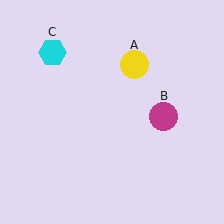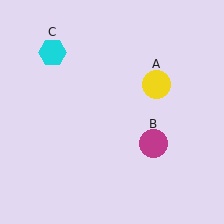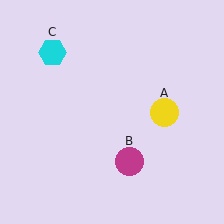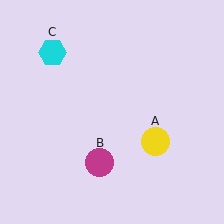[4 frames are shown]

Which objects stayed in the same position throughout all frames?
Cyan hexagon (object C) remained stationary.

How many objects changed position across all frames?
2 objects changed position: yellow circle (object A), magenta circle (object B).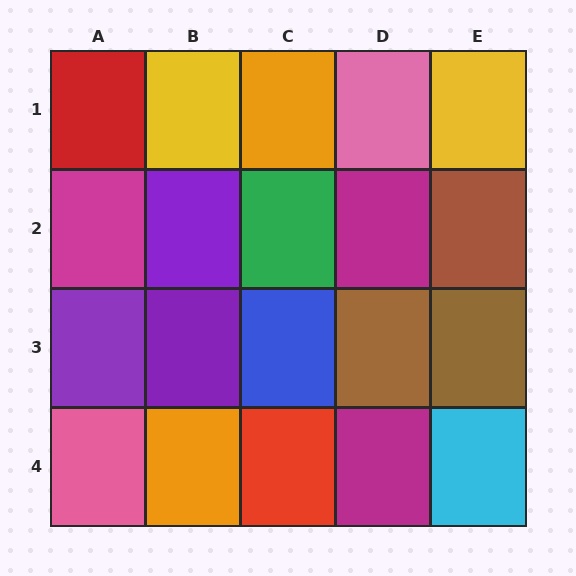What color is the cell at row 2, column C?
Green.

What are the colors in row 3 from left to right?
Purple, purple, blue, brown, brown.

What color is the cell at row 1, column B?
Yellow.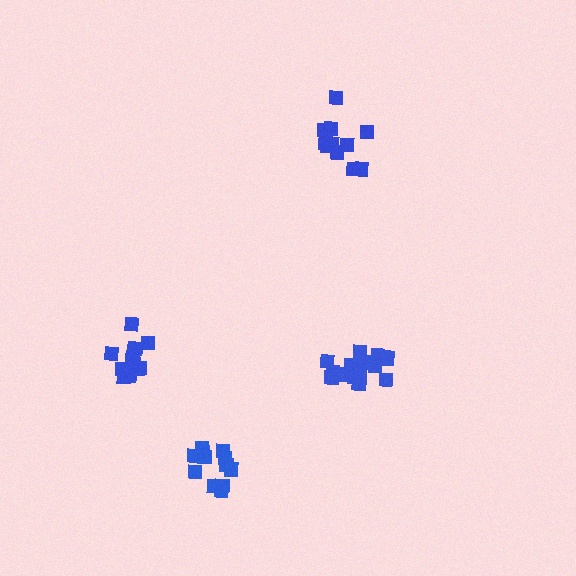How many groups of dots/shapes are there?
There are 4 groups.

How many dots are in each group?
Group 1: 12 dots, Group 2: 12 dots, Group 3: 13 dots, Group 4: 17 dots (54 total).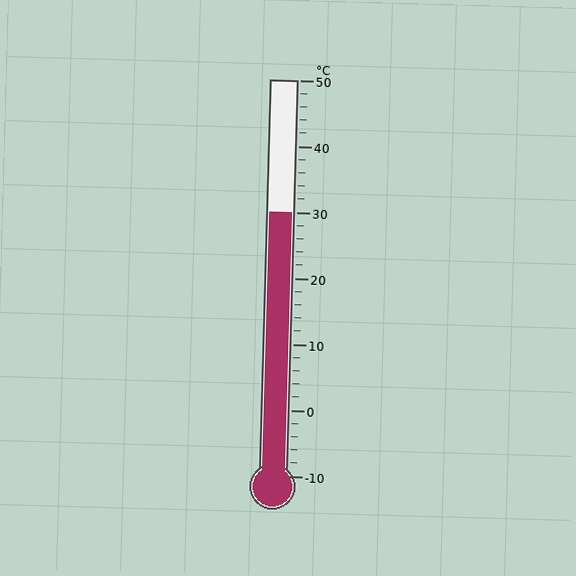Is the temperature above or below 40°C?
The temperature is below 40°C.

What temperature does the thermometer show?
The thermometer shows approximately 30°C.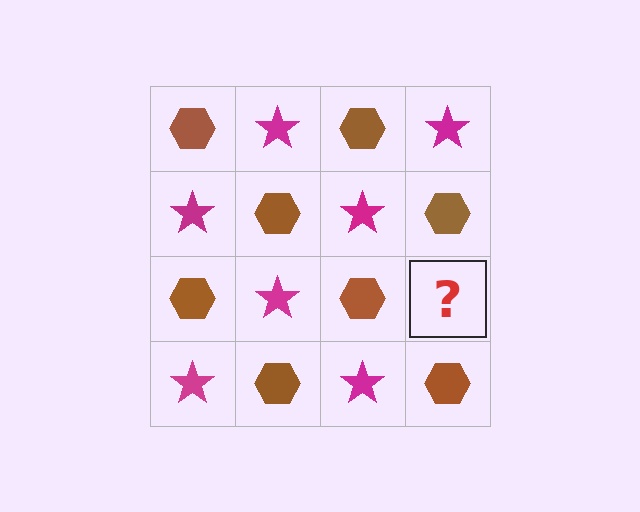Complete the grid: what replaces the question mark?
The question mark should be replaced with a magenta star.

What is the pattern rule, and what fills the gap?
The rule is that it alternates brown hexagon and magenta star in a checkerboard pattern. The gap should be filled with a magenta star.